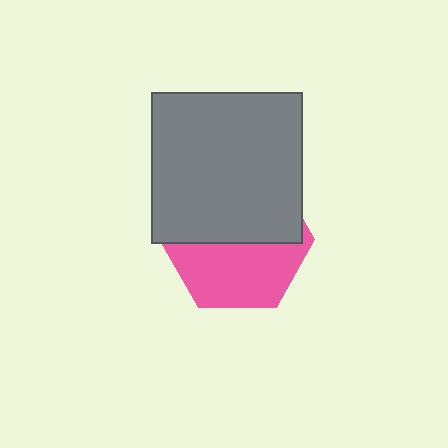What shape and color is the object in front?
The object in front is a gray square.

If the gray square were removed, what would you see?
You would see the complete pink hexagon.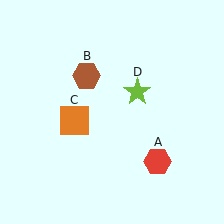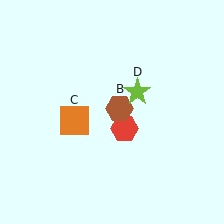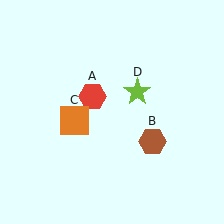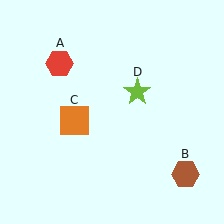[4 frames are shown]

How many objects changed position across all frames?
2 objects changed position: red hexagon (object A), brown hexagon (object B).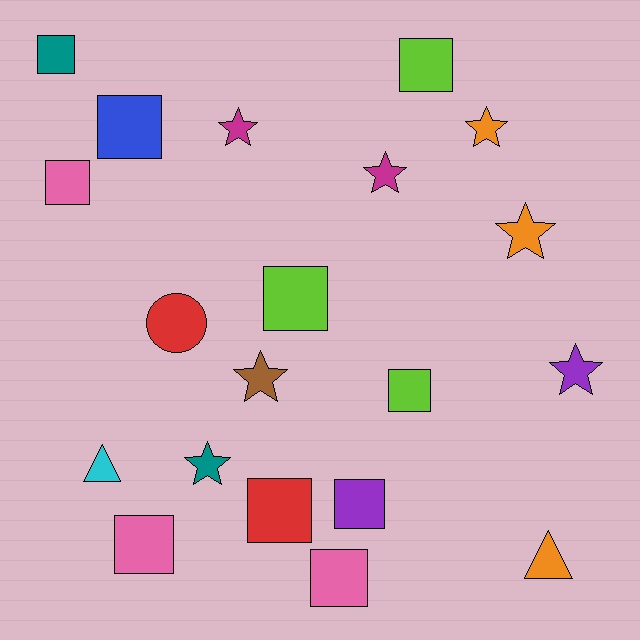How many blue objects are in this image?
There is 1 blue object.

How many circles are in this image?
There is 1 circle.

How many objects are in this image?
There are 20 objects.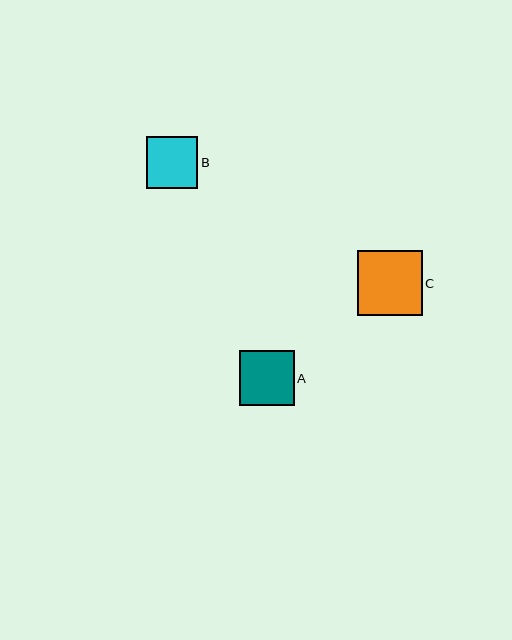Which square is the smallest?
Square B is the smallest with a size of approximately 52 pixels.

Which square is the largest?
Square C is the largest with a size of approximately 65 pixels.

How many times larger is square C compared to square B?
Square C is approximately 1.3 times the size of square B.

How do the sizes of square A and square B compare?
Square A and square B are approximately the same size.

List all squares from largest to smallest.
From largest to smallest: C, A, B.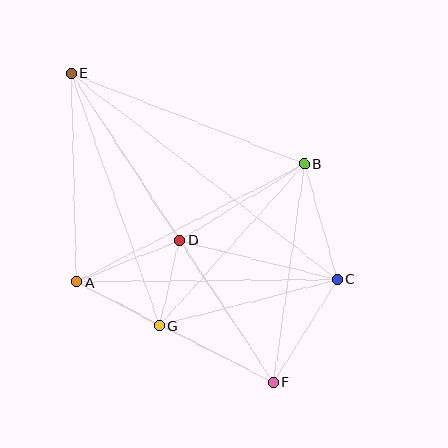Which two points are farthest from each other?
Points E and F are farthest from each other.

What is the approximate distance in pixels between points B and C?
The distance between B and C is approximately 120 pixels.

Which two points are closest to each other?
Points D and G are closest to each other.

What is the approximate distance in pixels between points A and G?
The distance between A and G is approximately 93 pixels.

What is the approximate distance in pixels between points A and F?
The distance between A and F is approximately 221 pixels.